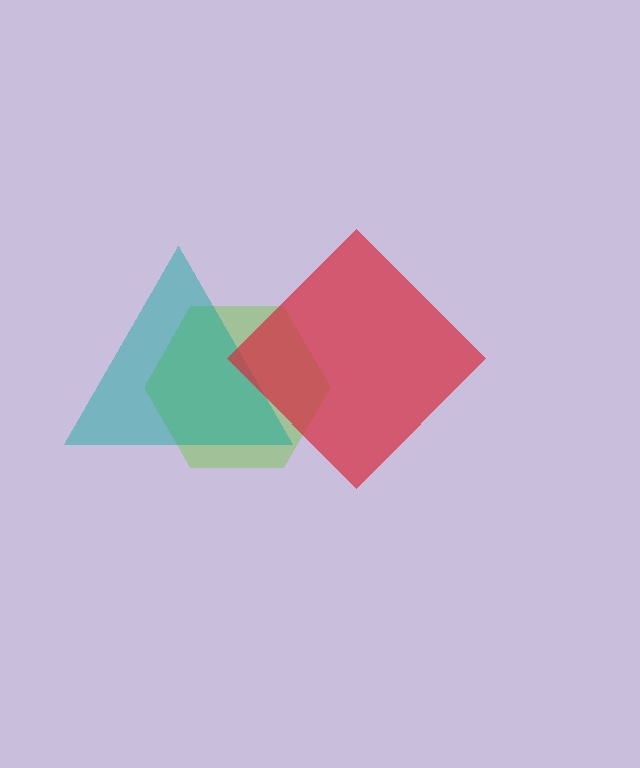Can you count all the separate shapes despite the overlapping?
Yes, there are 3 separate shapes.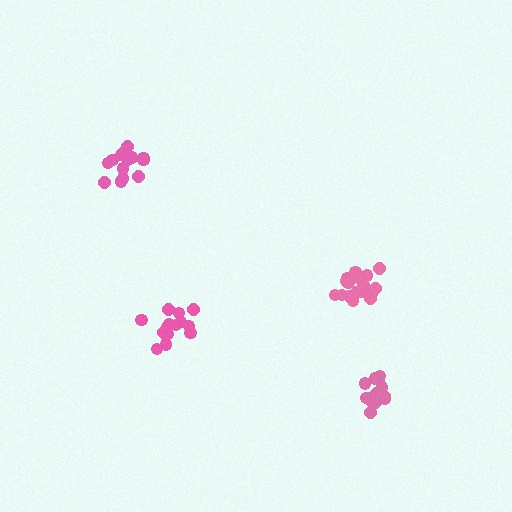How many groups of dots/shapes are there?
There are 4 groups.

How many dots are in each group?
Group 1: 18 dots, Group 2: 14 dots, Group 3: 14 dots, Group 4: 15 dots (61 total).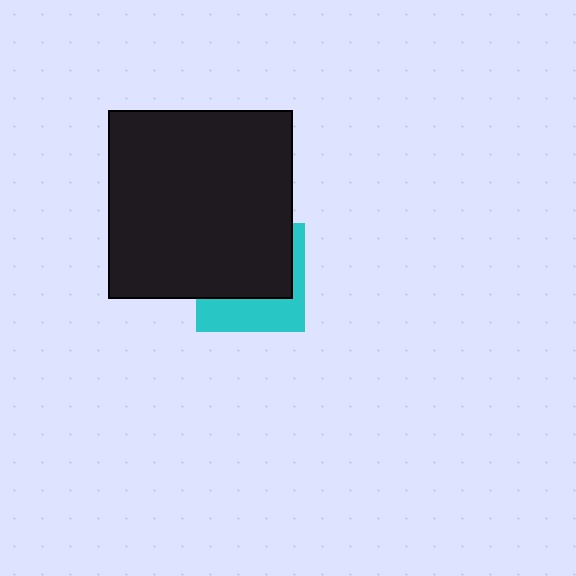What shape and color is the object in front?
The object in front is a black rectangle.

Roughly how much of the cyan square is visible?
A small part of it is visible (roughly 37%).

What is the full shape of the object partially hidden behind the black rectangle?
The partially hidden object is a cyan square.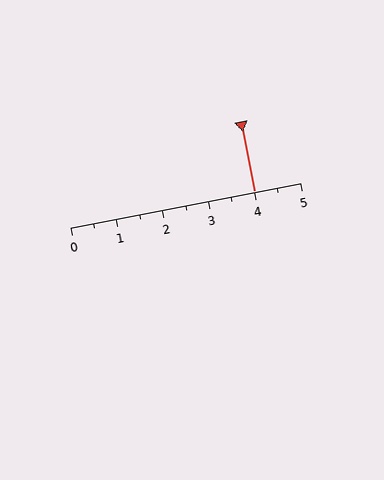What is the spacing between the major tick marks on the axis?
The major ticks are spaced 1 apart.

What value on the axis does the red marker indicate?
The marker indicates approximately 4.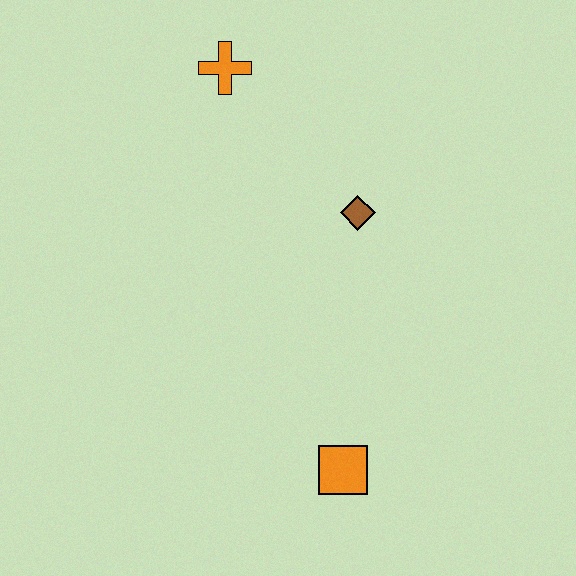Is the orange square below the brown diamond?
Yes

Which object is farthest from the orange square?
The orange cross is farthest from the orange square.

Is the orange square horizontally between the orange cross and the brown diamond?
Yes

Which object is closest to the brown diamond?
The orange cross is closest to the brown diamond.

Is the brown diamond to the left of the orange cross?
No